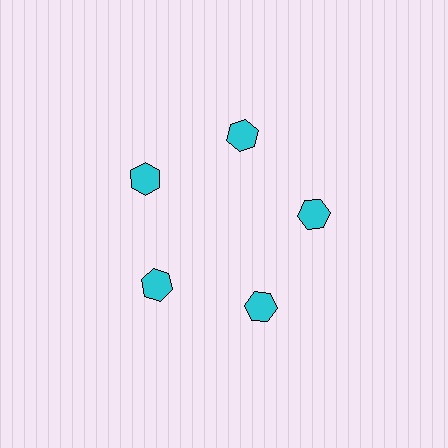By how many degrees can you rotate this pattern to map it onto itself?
The pattern maps onto itself every 72 degrees of rotation.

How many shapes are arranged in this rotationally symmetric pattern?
There are 5 shapes, arranged in 5 groups of 1.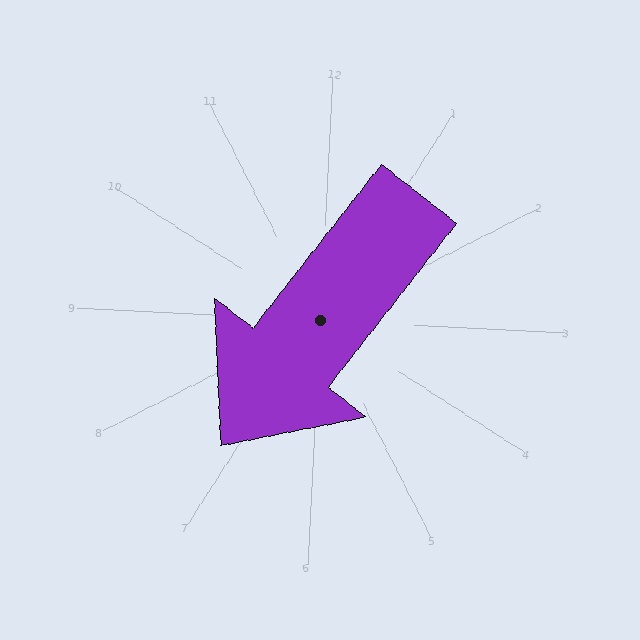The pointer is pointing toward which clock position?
Roughly 7 o'clock.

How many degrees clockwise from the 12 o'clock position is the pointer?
Approximately 215 degrees.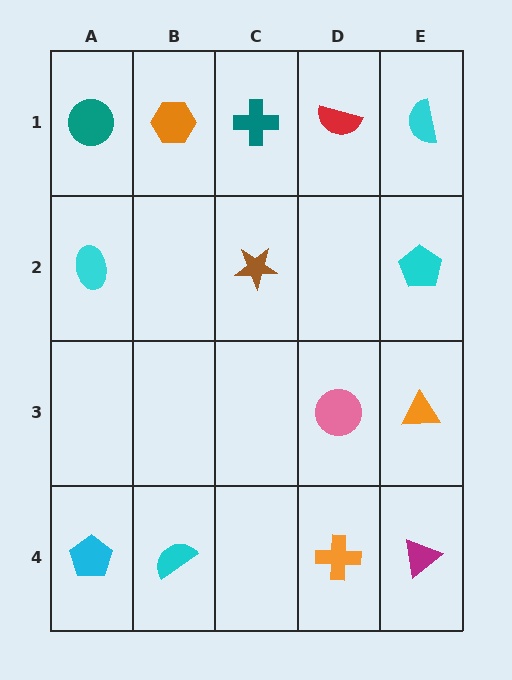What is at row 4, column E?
A magenta triangle.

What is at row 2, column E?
A cyan pentagon.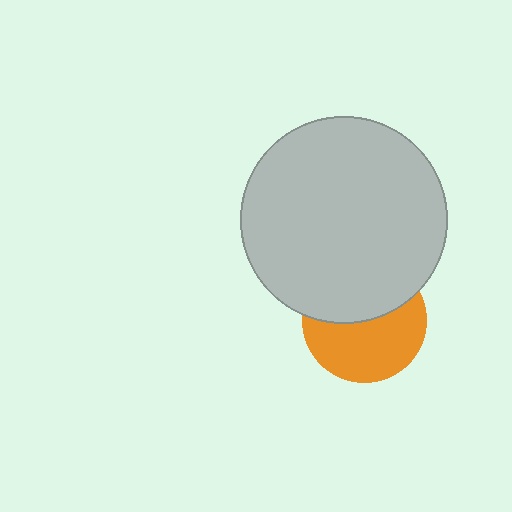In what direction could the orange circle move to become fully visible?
The orange circle could move down. That would shift it out from behind the light gray circle entirely.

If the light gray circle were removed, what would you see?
You would see the complete orange circle.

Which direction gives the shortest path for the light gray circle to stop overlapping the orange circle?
Moving up gives the shortest separation.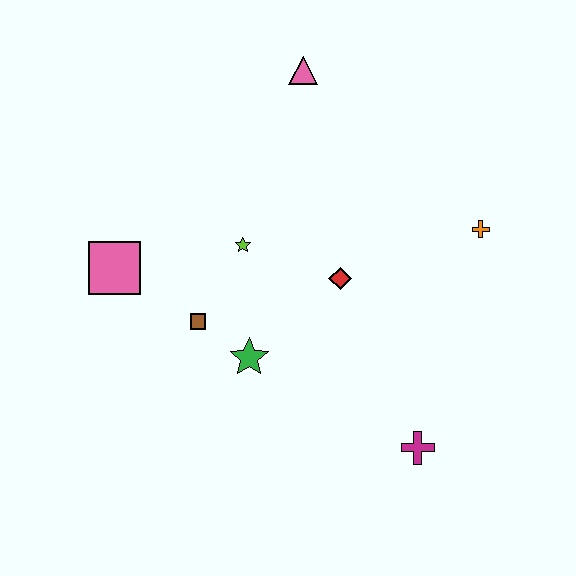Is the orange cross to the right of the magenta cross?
Yes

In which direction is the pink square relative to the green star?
The pink square is to the left of the green star.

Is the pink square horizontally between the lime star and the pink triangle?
No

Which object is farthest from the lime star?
The magenta cross is farthest from the lime star.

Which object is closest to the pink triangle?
The lime star is closest to the pink triangle.